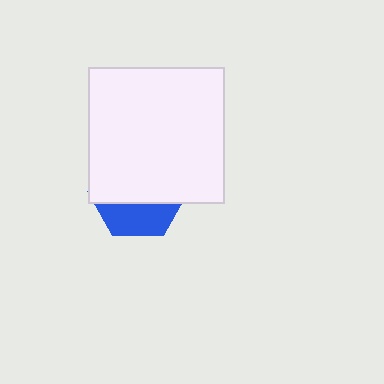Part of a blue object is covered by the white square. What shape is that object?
It is a hexagon.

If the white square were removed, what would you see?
You would see the complete blue hexagon.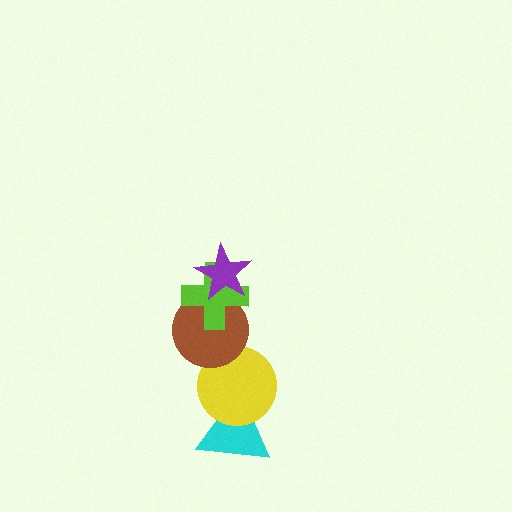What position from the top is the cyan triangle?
The cyan triangle is 5th from the top.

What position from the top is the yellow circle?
The yellow circle is 4th from the top.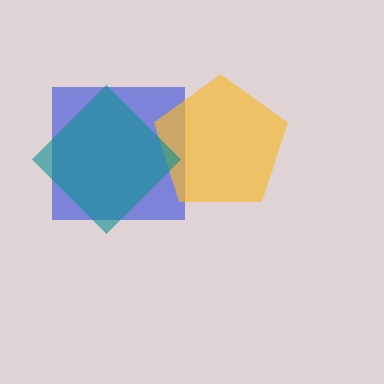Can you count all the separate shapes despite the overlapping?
Yes, there are 3 separate shapes.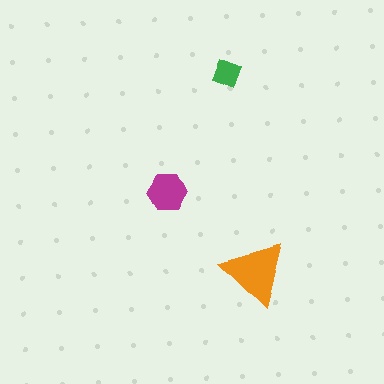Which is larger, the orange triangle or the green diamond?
The orange triangle.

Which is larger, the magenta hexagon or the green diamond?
The magenta hexagon.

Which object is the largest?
The orange triangle.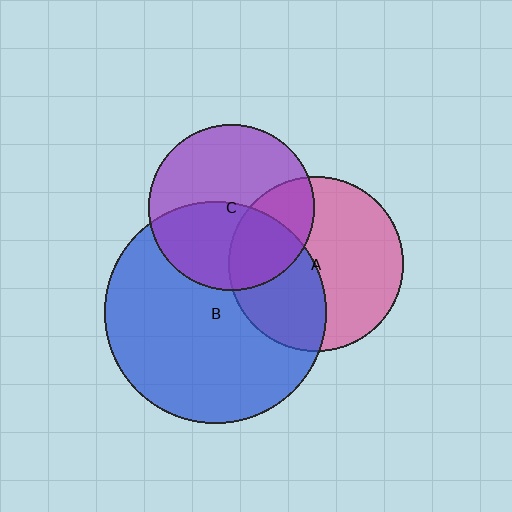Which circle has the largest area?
Circle B (blue).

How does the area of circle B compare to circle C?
Approximately 1.8 times.